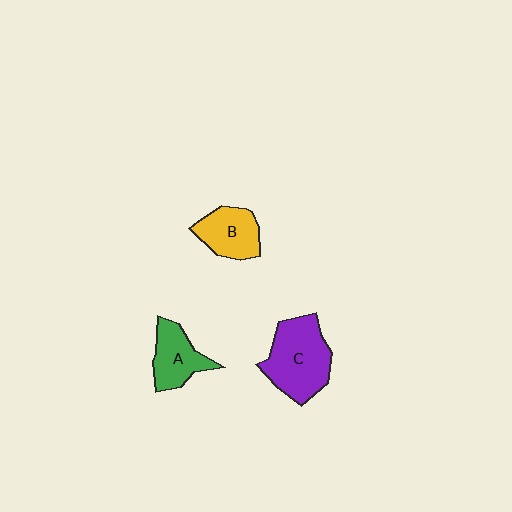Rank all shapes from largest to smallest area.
From largest to smallest: C (purple), B (yellow), A (green).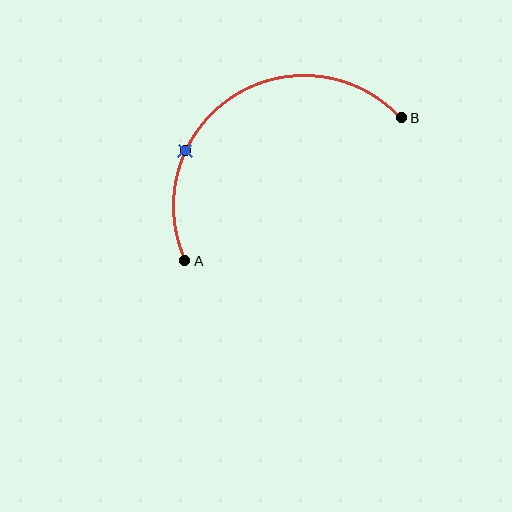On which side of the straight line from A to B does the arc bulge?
The arc bulges above the straight line connecting A and B.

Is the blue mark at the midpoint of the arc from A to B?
No. The blue mark lies on the arc but is closer to endpoint A. The arc midpoint would be at the point on the curve equidistant along the arc from both A and B.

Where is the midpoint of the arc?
The arc midpoint is the point on the curve farthest from the straight line joining A and B. It sits above that line.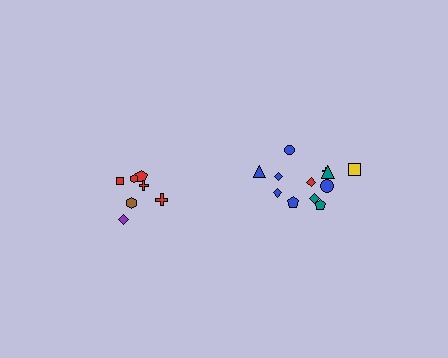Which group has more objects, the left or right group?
The right group.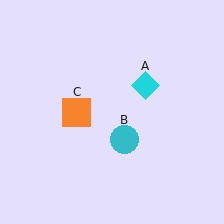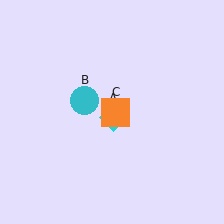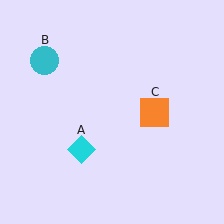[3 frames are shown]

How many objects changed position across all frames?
3 objects changed position: cyan diamond (object A), cyan circle (object B), orange square (object C).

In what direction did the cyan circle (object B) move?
The cyan circle (object B) moved up and to the left.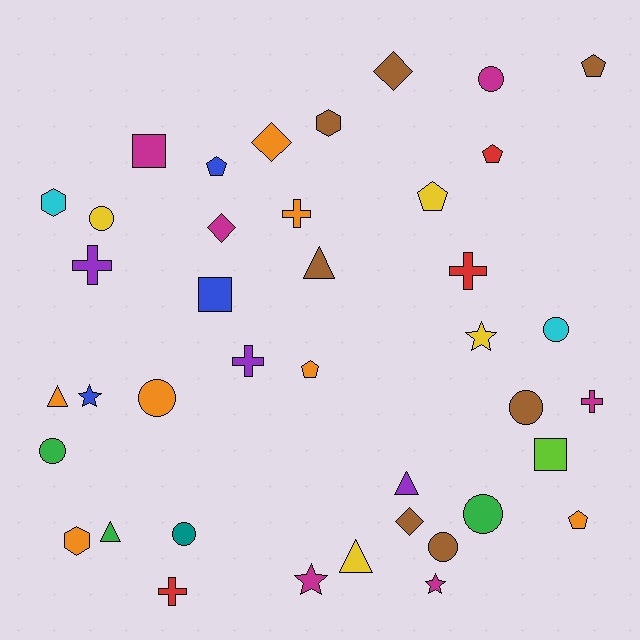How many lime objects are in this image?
There is 1 lime object.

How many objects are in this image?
There are 40 objects.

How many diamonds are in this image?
There are 4 diamonds.